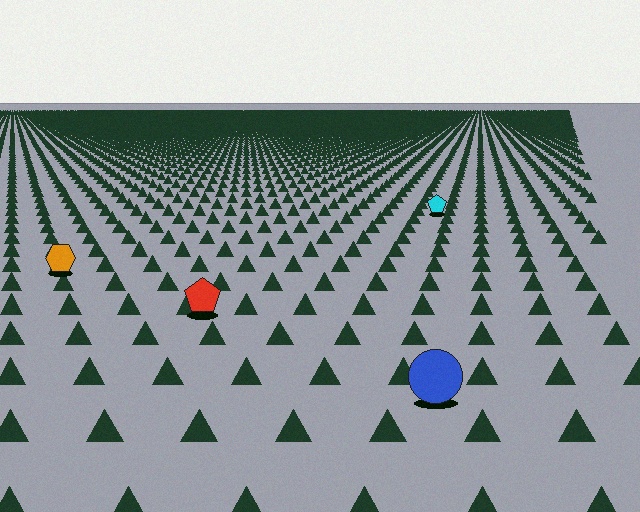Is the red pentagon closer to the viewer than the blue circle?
No. The blue circle is closer — you can tell from the texture gradient: the ground texture is coarser near it.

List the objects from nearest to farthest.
From nearest to farthest: the blue circle, the red pentagon, the orange hexagon, the cyan pentagon.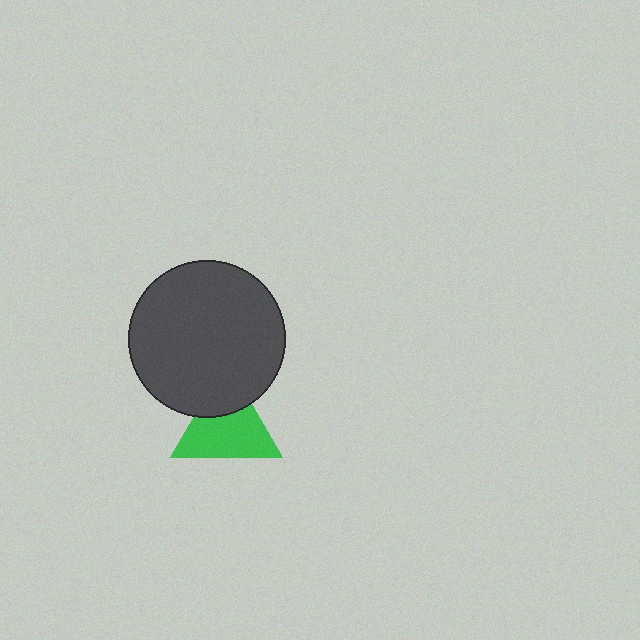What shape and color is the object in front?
The object in front is a dark gray circle.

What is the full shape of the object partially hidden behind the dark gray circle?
The partially hidden object is a green triangle.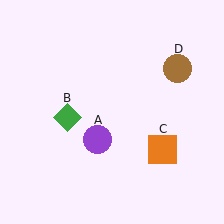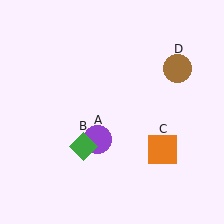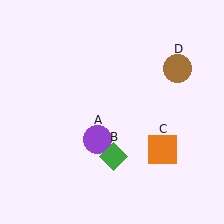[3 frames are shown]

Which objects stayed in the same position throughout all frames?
Purple circle (object A) and orange square (object C) and brown circle (object D) remained stationary.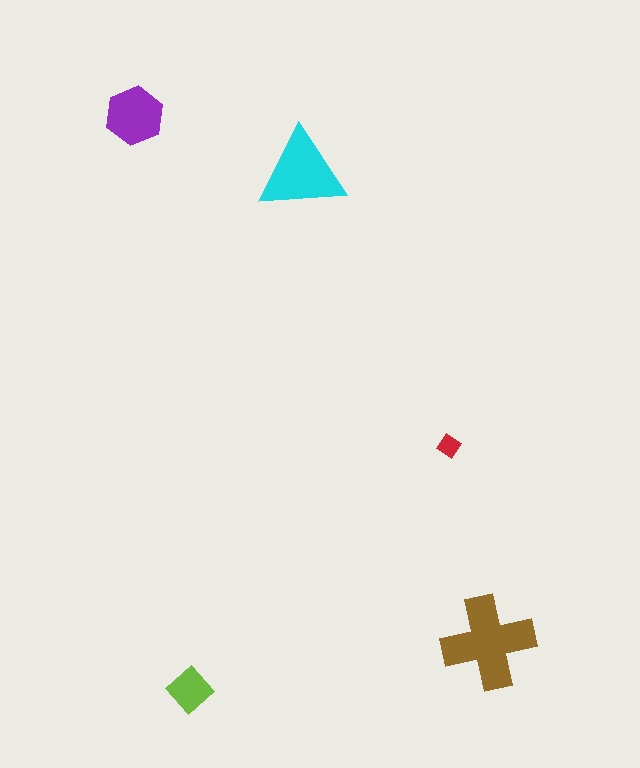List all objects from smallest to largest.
The red diamond, the lime diamond, the purple hexagon, the cyan triangle, the brown cross.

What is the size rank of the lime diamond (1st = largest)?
4th.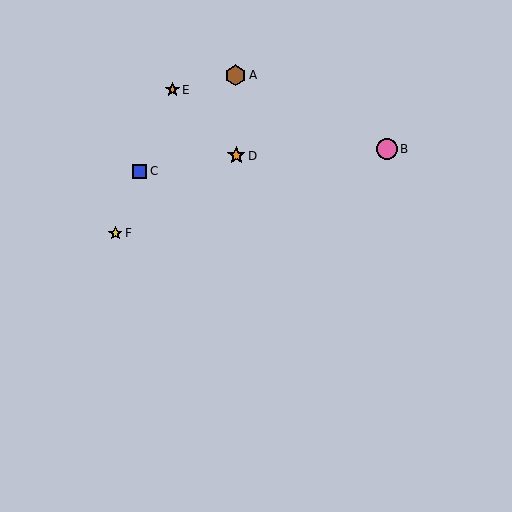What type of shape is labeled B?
Shape B is a pink circle.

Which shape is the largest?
The pink circle (labeled B) is the largest.